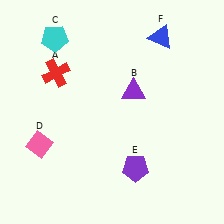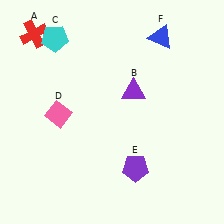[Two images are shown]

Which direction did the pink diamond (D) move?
The pink diamond (D) moved up.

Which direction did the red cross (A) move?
The red cross (A) moved up.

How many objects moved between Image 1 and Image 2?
2 objects moved between the two images.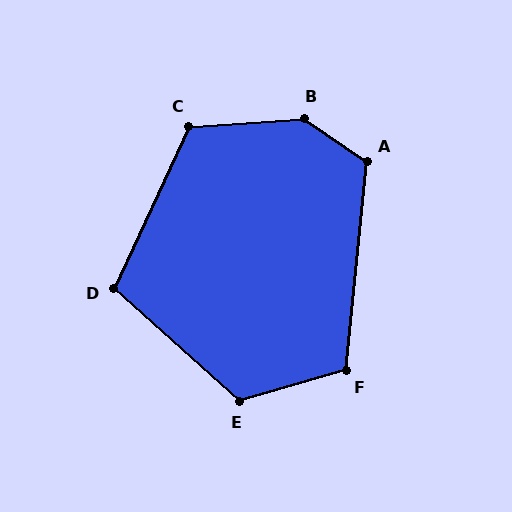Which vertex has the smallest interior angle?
D, at approximately 107 degrees.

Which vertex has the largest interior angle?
B, at approximately 141 degrees.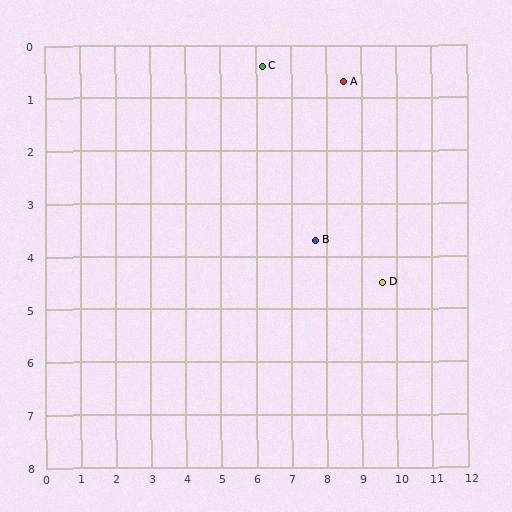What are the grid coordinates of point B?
Point B is at approximately (7.7, 3.7).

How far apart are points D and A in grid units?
Points D and A are about 4.0 grid units apart.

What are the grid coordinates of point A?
Point A is at approximately (8.5, 0.7).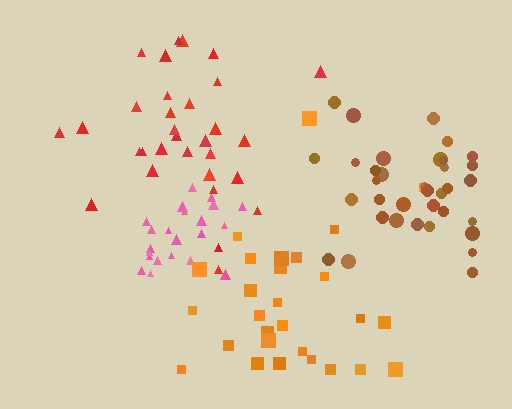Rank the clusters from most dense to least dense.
pink, brown, red, orange.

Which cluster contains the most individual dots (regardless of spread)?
Brown (35).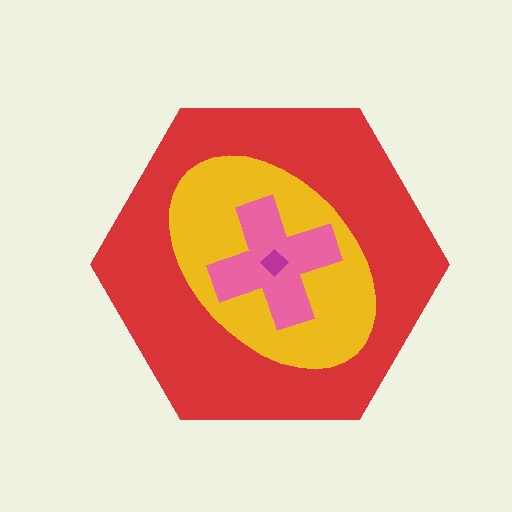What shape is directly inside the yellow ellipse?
The pink cross.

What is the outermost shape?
The red hexagon.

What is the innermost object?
The magenta diamond.